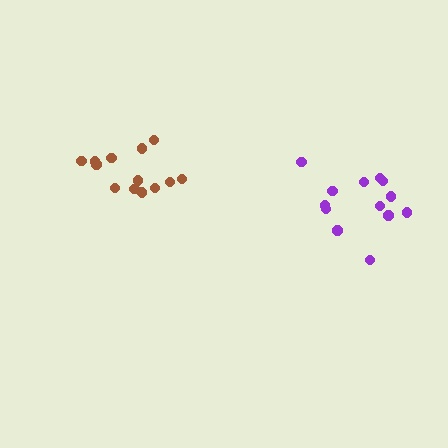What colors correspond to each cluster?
The clusters are colored: brown, purple.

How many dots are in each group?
Group 1: 13 dots, Group 2: 13 dots (26 total).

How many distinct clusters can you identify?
There are 2 distinct clusters.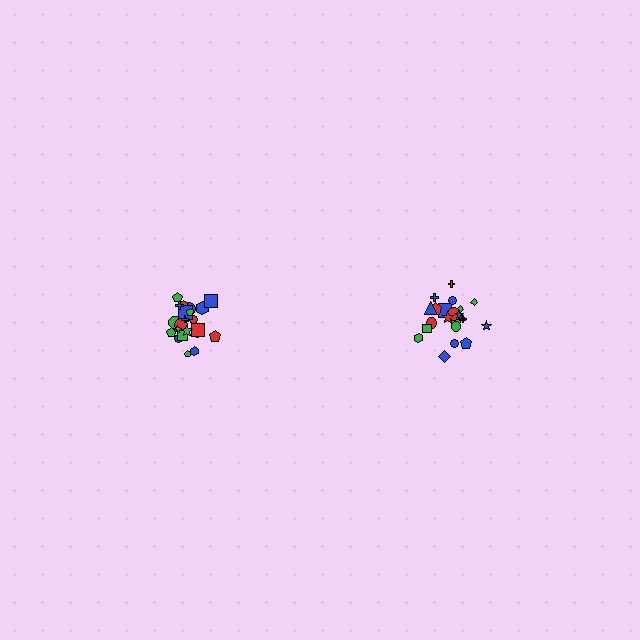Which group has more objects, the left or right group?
The left group.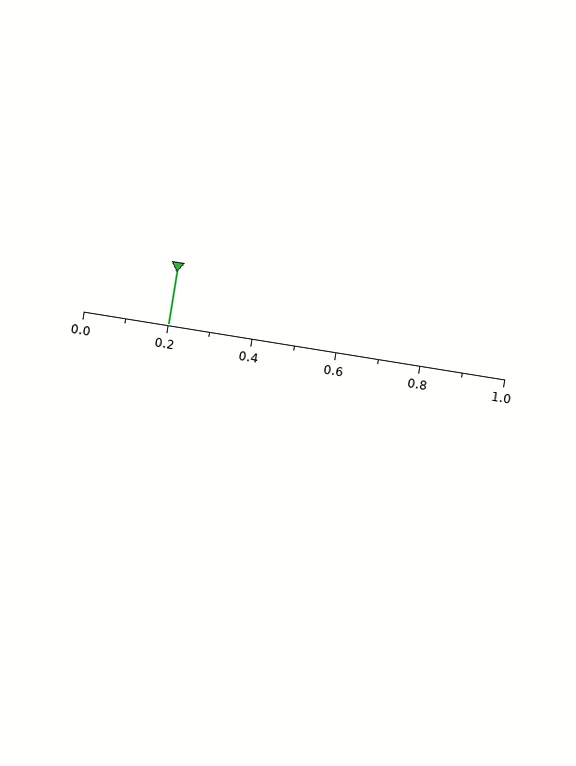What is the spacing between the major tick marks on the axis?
The major ticks are spaced 0.2 apart.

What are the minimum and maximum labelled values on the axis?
The axis runs from 0.0 to 1.0.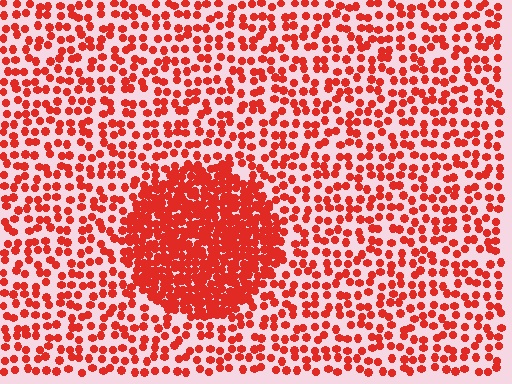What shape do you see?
I see a circle.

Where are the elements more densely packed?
The elements are more densely packed inside the circle boundary.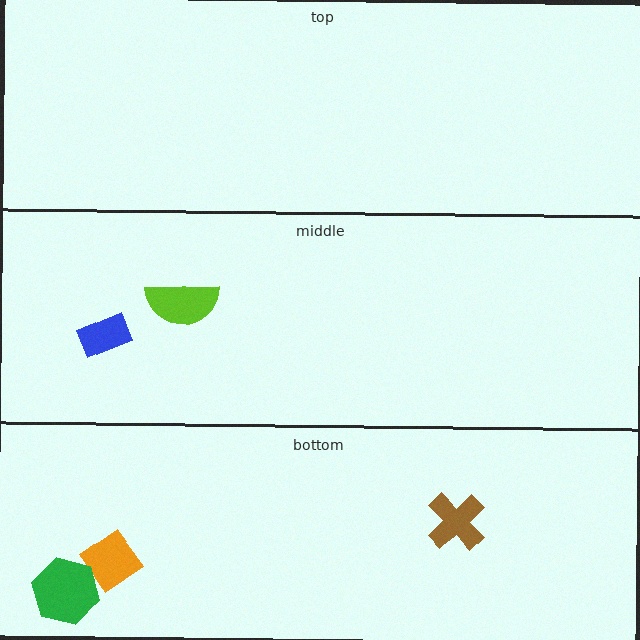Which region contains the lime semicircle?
The middle region.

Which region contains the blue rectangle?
The middle region.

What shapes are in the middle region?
The blue rectangle, the lime semicircle.